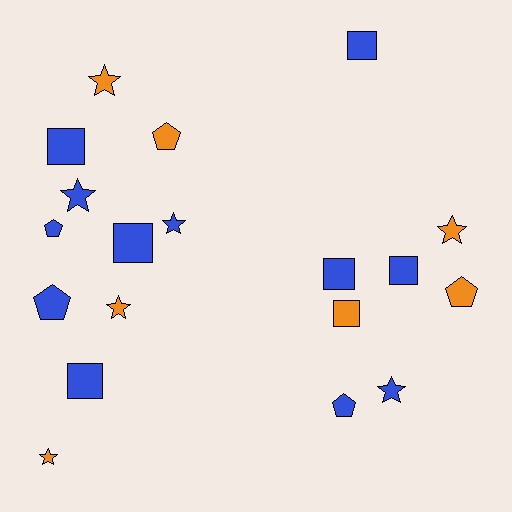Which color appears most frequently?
Blue, with 12 objects.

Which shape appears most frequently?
Star, with 7 objects.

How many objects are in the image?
There are 19 objects.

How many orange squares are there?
There is 1 orange square.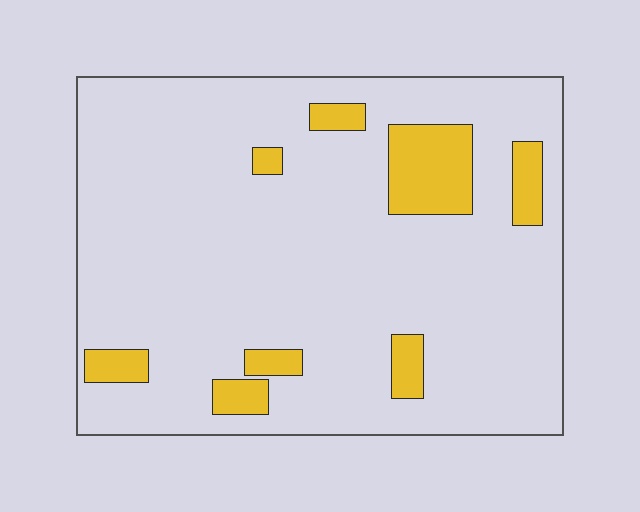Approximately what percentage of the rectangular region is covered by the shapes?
Approximately 10%.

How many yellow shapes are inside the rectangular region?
8.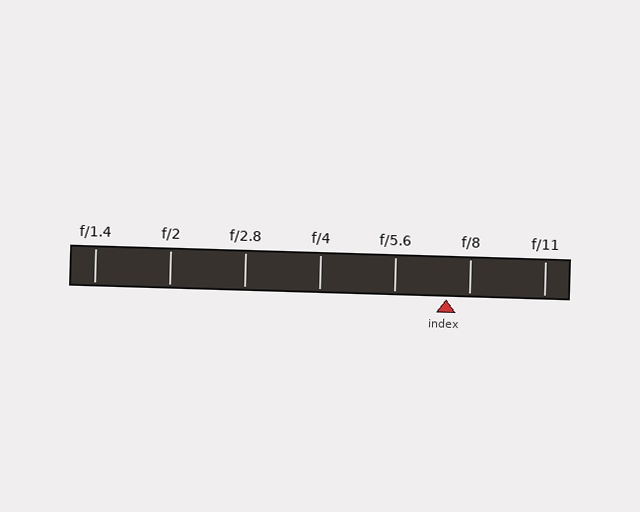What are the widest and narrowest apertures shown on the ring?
The widest aperture shown is f/1.4 and the narrowest is f/11.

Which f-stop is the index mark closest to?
The index mark is closest to f/8.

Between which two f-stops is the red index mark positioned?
The index mark is between f/5.6 and f/8.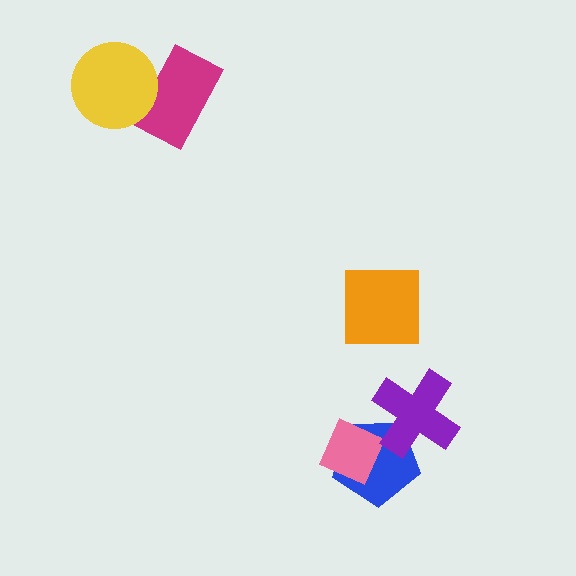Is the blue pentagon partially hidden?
Yes, it is partially covered by another shape.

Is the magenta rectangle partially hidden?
Yes, it is partially covered by another shape.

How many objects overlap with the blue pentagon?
2 objects overlap with the blue pentagon.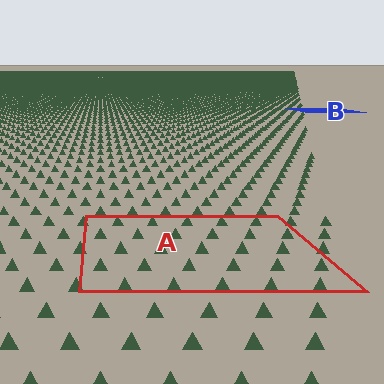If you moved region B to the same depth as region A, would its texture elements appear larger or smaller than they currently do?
They would appear larger. At a closer depth, the same texture elements are projected at a bigger on-screen size.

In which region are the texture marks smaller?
The texture marks are smaller in region B, because it is farther away.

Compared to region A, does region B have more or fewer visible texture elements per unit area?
Region B has more texture elements per unit area — they are packed more densely because it is farther away.